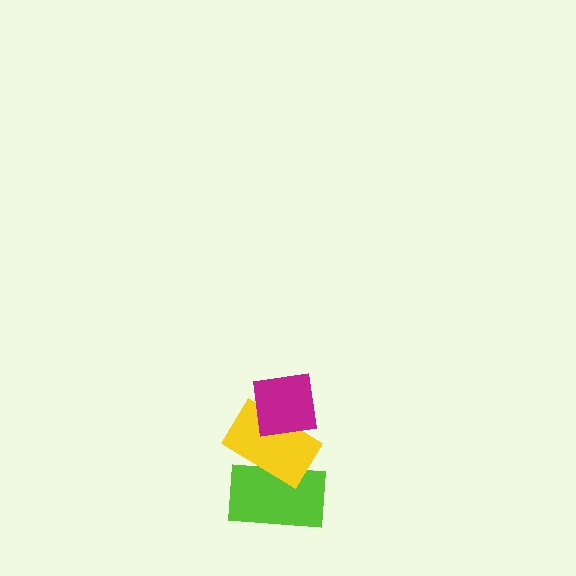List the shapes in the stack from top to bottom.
From top to bottom: the magenta square, the yellow rectangle, the lime rectangle.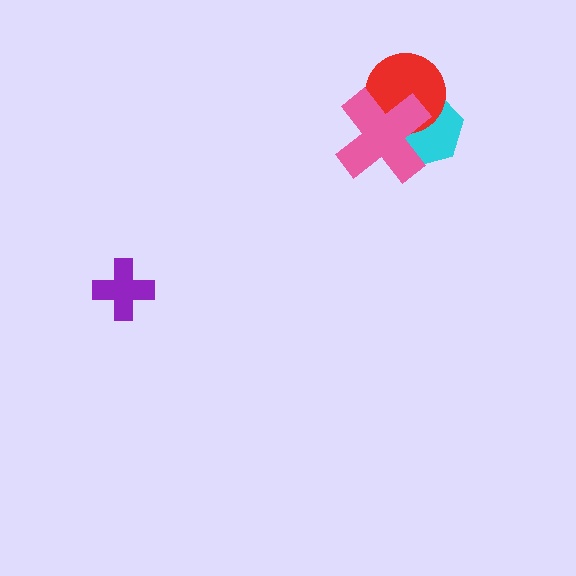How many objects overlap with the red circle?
2 objects overlap with the red circle.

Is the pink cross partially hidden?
No, no other shape covers it.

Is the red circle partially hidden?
Yes, it is partially covered by another shape.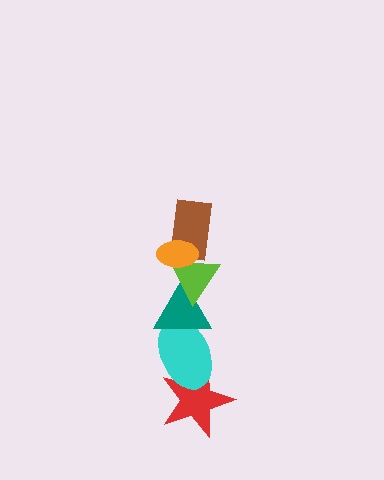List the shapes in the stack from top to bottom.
From top to bottom: the orange ellipse, the brown rectangle, the lime triangle, the teal triangle, the cyan ellipse, the red star.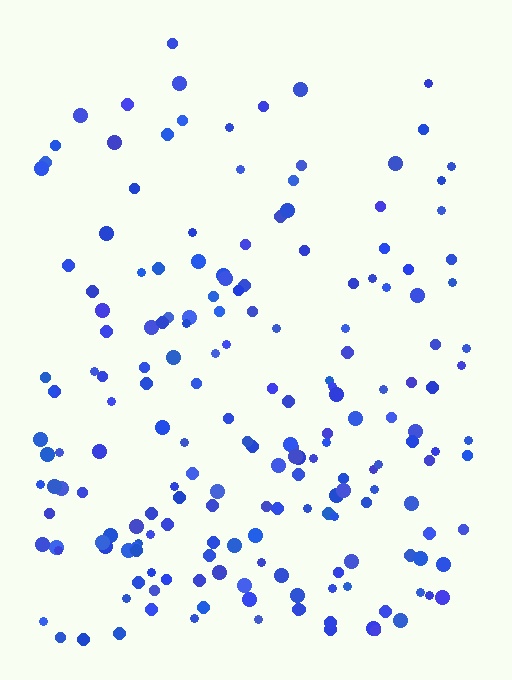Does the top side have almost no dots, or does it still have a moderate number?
Still a moderate number, just noticeably fewer than the bottom.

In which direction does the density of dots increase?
From top to bottom, with the bottom side densest.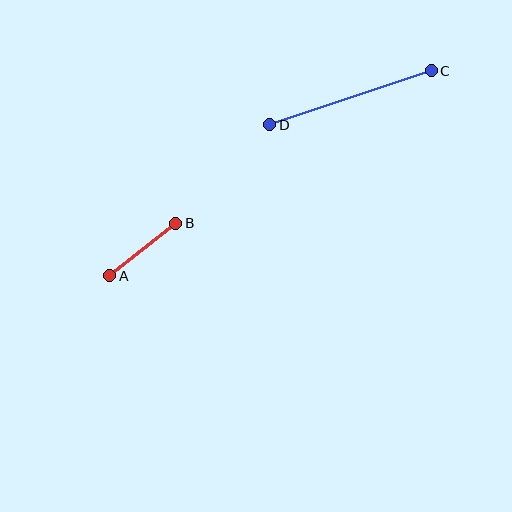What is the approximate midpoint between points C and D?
The midpoint is at approximately (351, 98) pixels.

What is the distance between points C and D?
The distance is approximately 170 pixels.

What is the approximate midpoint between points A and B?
The midpoint is at approximately (143, 249) pixels.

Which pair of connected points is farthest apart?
Points C and D are farthest apart.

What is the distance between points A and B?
The distance is approximately 84 pixels.